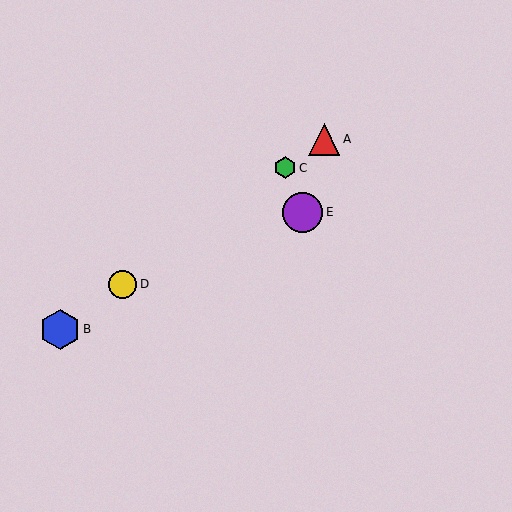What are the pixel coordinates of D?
Object D is at (123, 284).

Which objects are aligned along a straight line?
Objects A, B, C, D are aligned along a straight line.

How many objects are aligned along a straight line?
4 objects (A, B, C, D) are aligned along a straight line.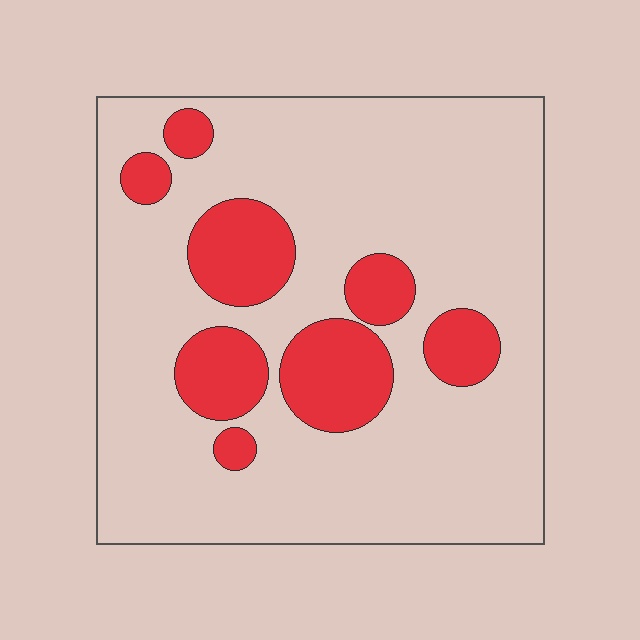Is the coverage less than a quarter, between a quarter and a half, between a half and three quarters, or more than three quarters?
Less than a quarter.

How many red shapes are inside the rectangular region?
8.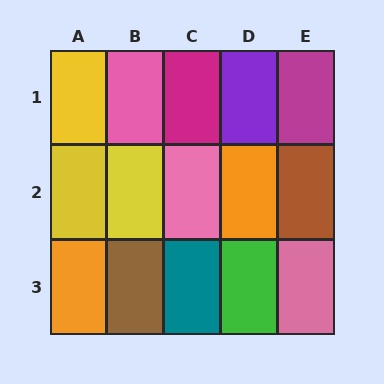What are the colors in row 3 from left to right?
Orange, brown, teal, green, pink.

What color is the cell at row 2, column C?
Pink.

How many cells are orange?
2 cells are orange.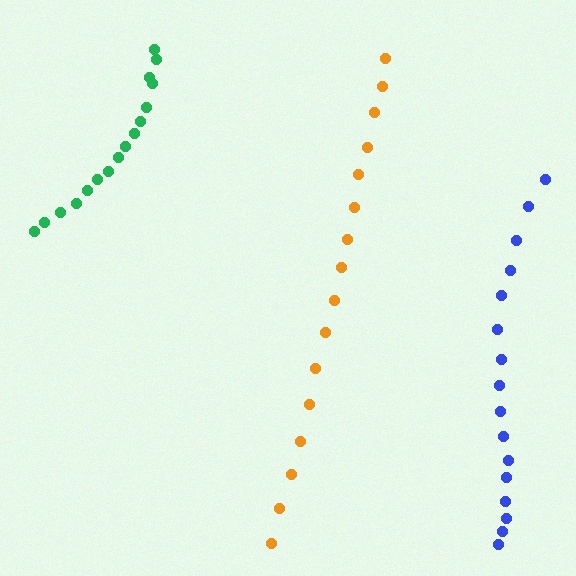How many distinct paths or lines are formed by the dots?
There are 3 distinct paths.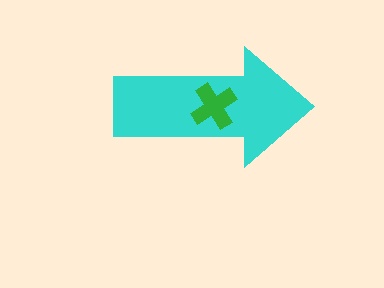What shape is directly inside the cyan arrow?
The green cross.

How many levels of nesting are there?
2.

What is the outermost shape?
The cyan arrow.